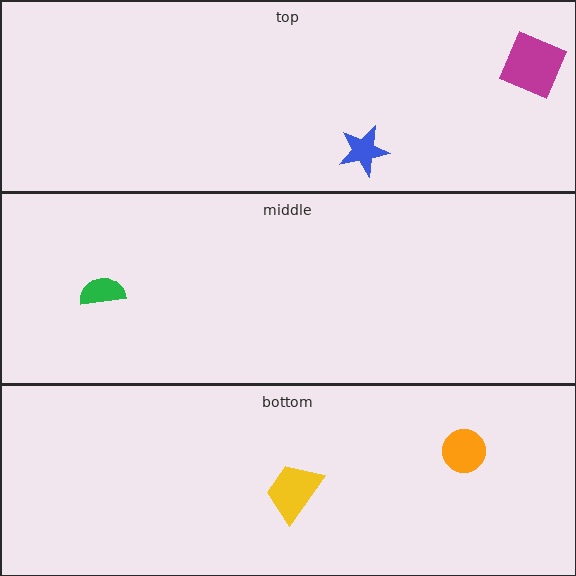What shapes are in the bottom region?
The yellow trapezoid, the orange circle.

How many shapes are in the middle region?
1.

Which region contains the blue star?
The top region.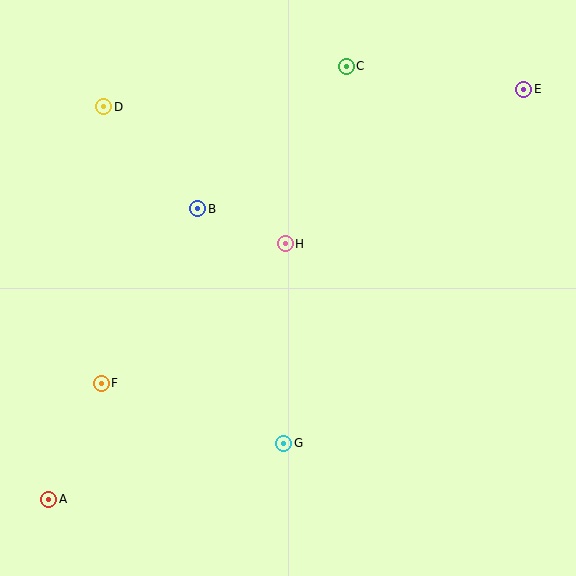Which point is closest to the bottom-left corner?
Point A is closest to the bottom-left corner.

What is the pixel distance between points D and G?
The distance between D and G is 382 pixels.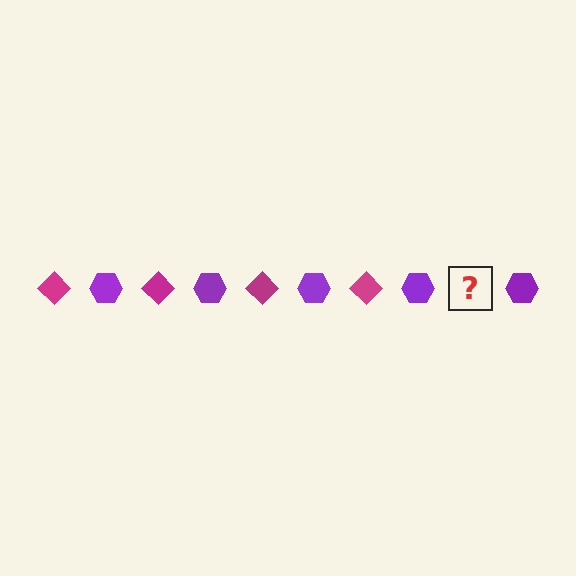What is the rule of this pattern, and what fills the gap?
The rule is that the pattern alternates between magenta diamond and purple hexagon. The gap should be filled with a magenta diamond.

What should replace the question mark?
The question mark should be replaced with a magenta diamond.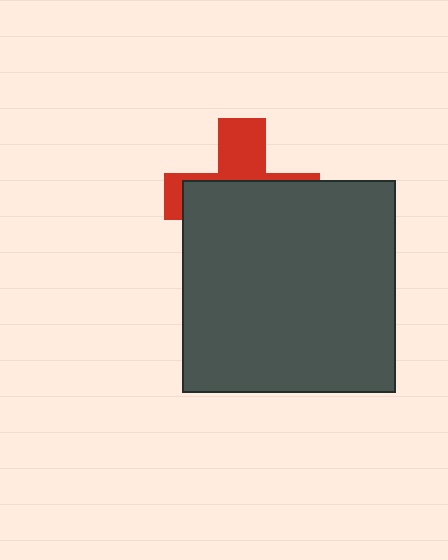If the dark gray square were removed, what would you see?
You would see the complete red cross.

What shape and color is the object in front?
The object in front is a dark gray square.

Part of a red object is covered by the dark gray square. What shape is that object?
It is a cross.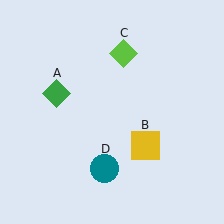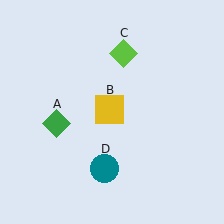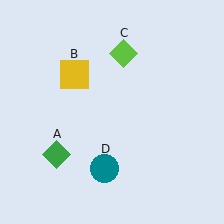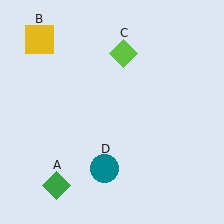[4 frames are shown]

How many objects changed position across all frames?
2 objects changed position: green diamond (object A), yellow square (object B).